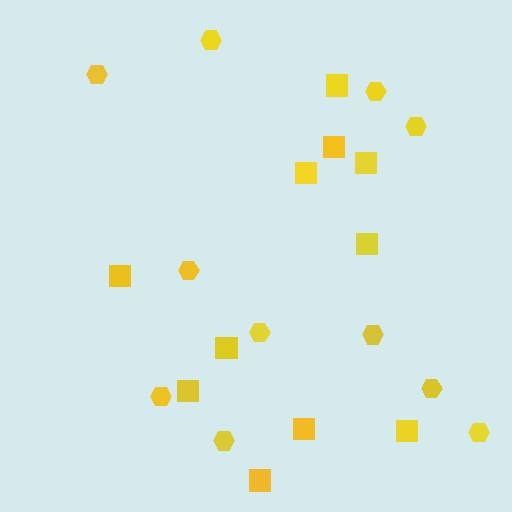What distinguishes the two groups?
There are 2 groups: one group of squares (11) and one group of hexagons (11).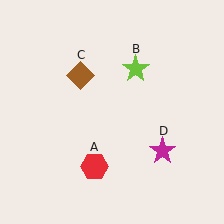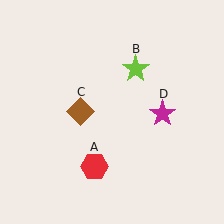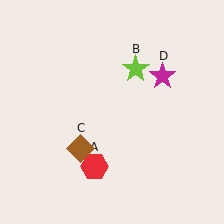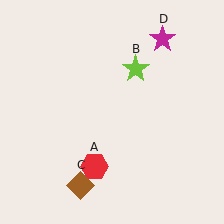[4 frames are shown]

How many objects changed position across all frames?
2 objects changed position: brown diamond (object C), magenta star (object D).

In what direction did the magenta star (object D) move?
The magenta star (object D) moved up.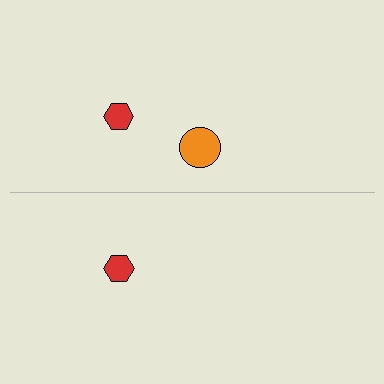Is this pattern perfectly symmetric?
No, the pattern is not perfectly symmetric. A orange circle is missing from the bottom side.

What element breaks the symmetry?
A orange circle is missing from the bottom side.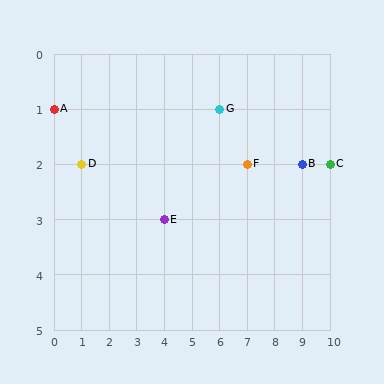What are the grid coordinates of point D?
Point D is at grid coordinates (1, 2).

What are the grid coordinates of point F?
Point F is at grid coordinates (7, 2).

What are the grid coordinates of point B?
Point B is at grid coordinates (9, 2).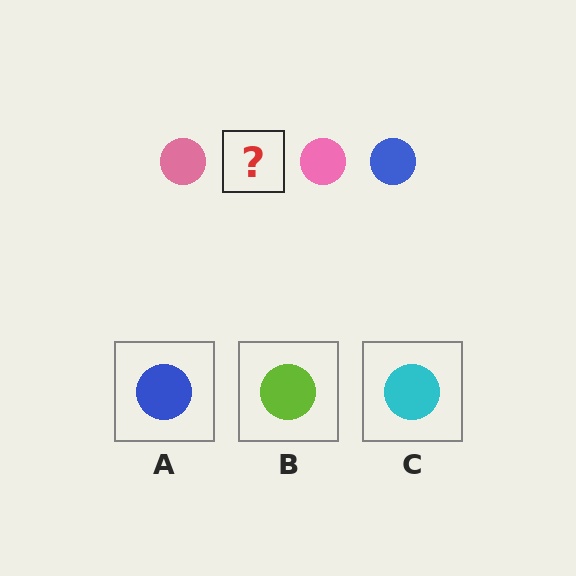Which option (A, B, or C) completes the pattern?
A.